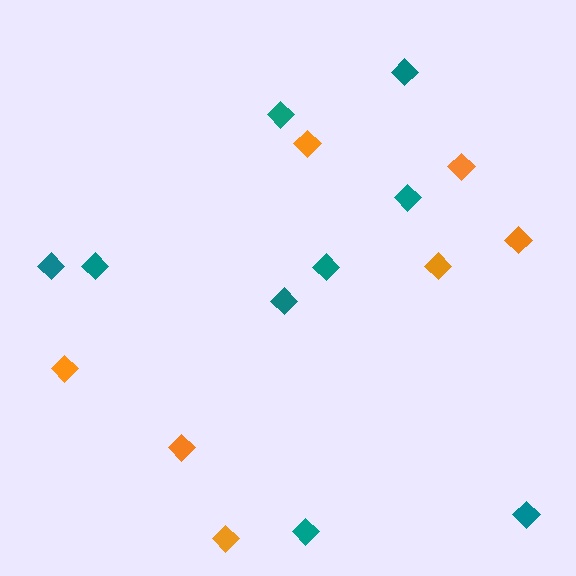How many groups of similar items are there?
There are 2 groups: one group of orange diamonds (7) and one group of teal diamonds (9).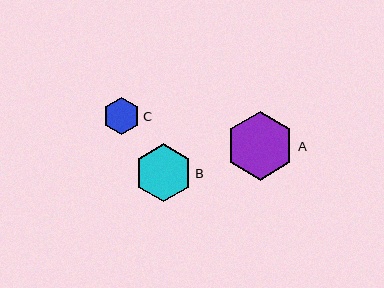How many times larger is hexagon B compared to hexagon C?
Hexagon B is approximately 1.6 times the size of hexagon C.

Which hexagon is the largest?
Hexagon A is the largest with a size of approximately 69 pixels.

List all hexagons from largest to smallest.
From largest to smallest: A, B, C.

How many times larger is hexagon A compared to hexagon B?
Hexagon A is approximately 1.2 times the size of hexagon B.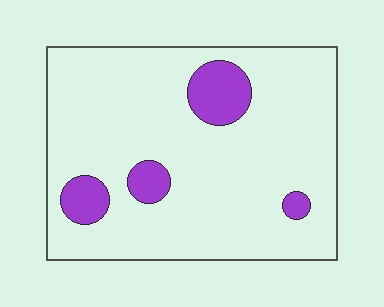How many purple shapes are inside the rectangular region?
4.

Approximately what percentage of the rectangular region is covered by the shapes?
Approximately 10%.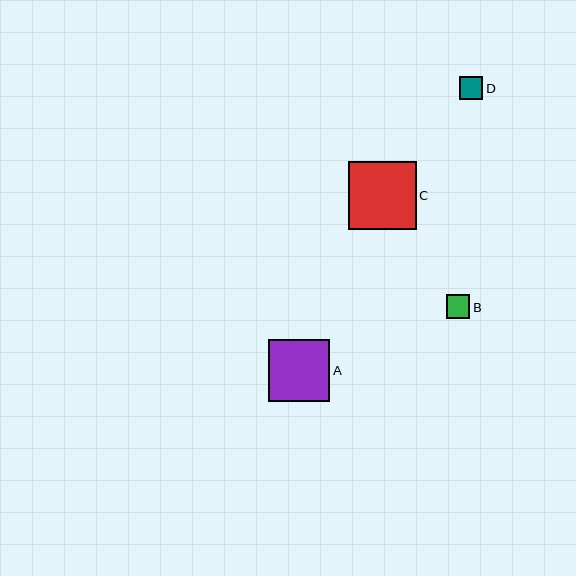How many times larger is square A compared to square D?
Square A is approximately 2.7 times the size of square D.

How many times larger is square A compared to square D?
Square A is approximately 2.7 times the size of square D.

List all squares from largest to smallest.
From largest to smallest: C, A, B, D.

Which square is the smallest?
Square D is the smallest with a size of approximately 23 pixels.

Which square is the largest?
Square C is the largest with a size of approximately 68 pixels.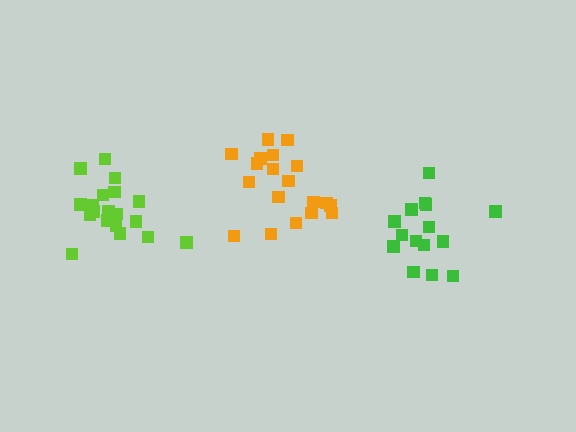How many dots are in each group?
Group 1: 19 dots, Group 2: 15 dots, Group 3: 19 dots (53 total).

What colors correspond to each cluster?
The clusters are colored: lime, green, orange.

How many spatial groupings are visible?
There are 3 spatial groupings.